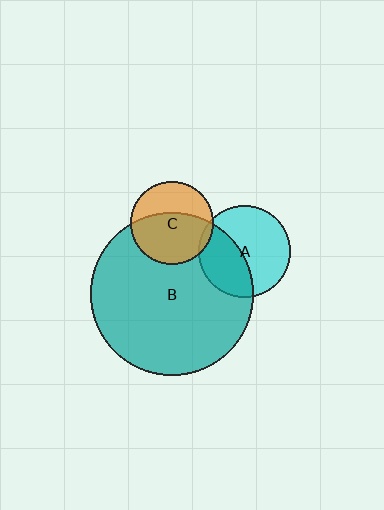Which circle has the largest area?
Circle B (teal).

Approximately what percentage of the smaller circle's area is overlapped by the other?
Approximately 5%.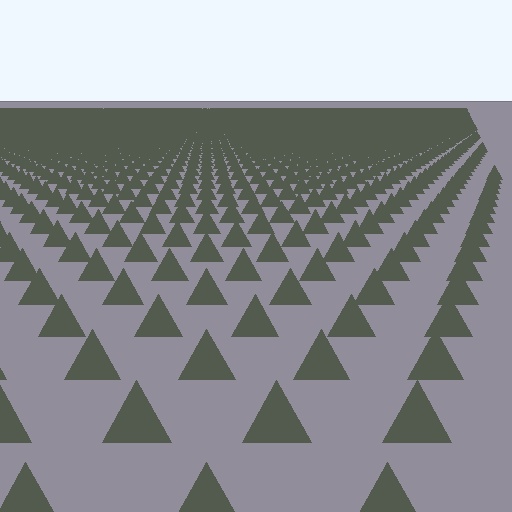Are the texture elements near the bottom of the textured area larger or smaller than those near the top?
Larger. Near the bottom, elements are closer to the viewer and appear at a bigger on-screen size.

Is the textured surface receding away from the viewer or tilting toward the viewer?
The surface is receding away from the viewer. Texture elements get smaller and denser toward the top.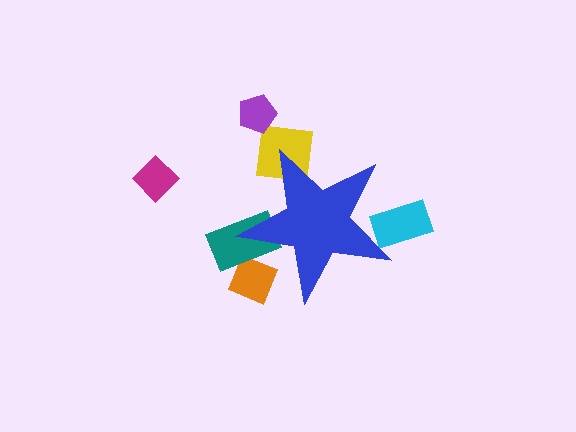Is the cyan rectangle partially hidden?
Yes, the cyan rectangle is partially hidden behind the blue star.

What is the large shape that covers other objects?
A blue star.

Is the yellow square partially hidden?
Yes, the yellow square is partially hidden behind the blue star.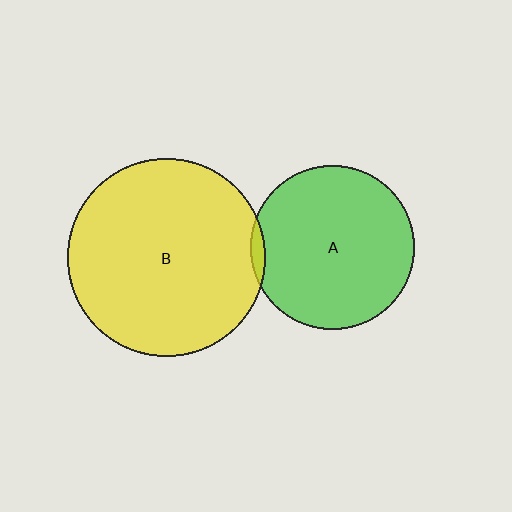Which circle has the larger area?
Circle B (yellow).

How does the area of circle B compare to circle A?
Approximately 1.5 times.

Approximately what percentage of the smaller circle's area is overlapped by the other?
Approximately 5%.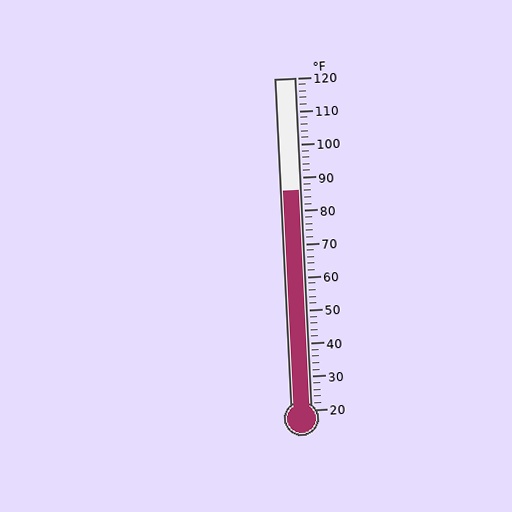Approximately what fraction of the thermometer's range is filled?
The thermometer is filled to approximately 65% of its range.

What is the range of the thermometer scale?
The thermometer scale ranges from 20°F to 120°F.